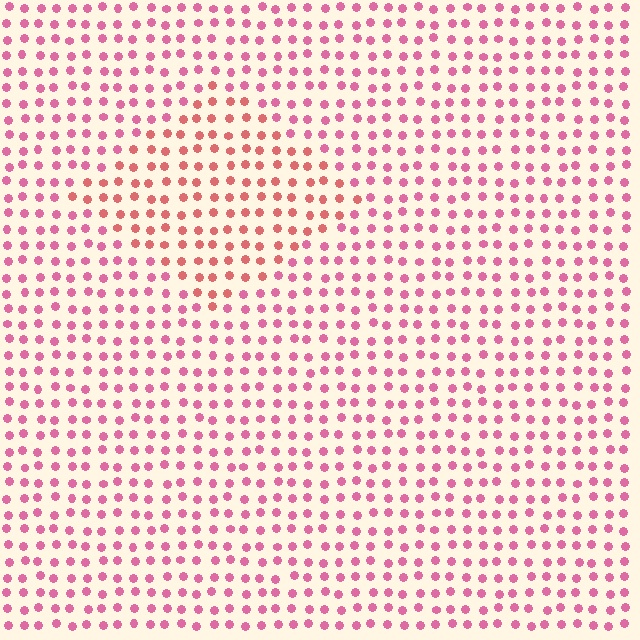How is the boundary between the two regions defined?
The boundary is defined purely by a slight shift in hue (about 28 degrees). Spacing, size, and orientation are identical on both sides.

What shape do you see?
I see a diamond.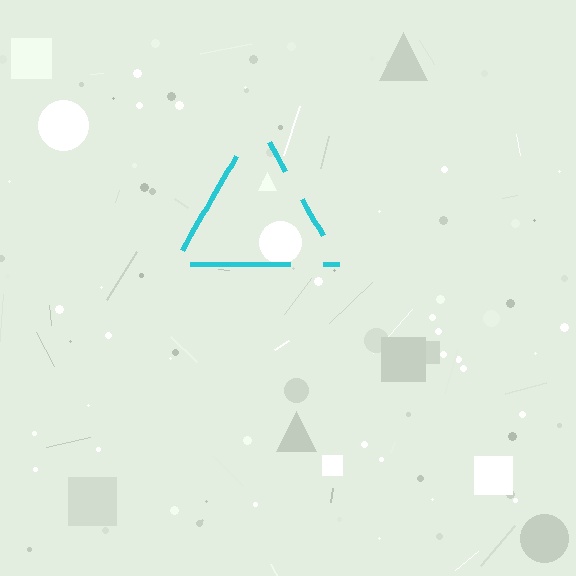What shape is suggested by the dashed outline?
The dashed outline suggests a triangle.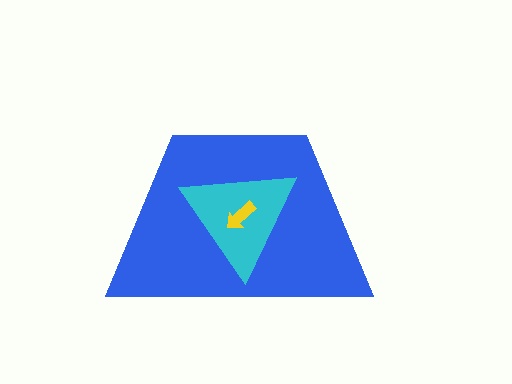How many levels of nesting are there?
3.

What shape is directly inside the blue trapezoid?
The cyan triangle.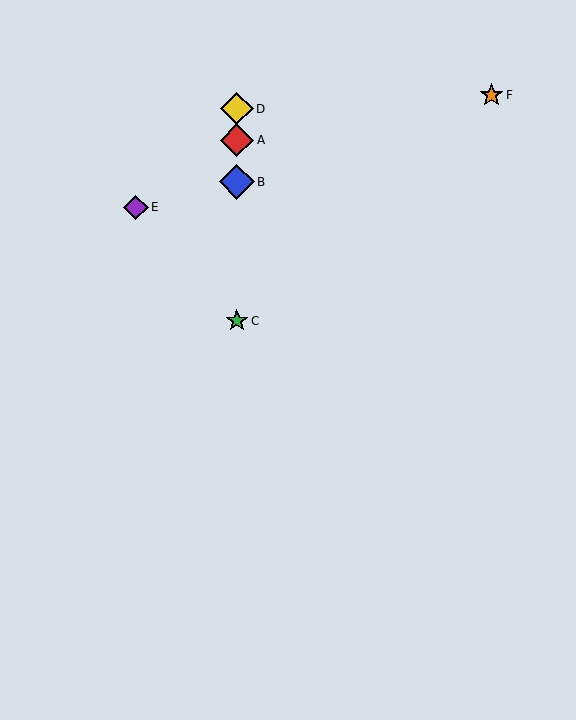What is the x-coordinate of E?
Object E is at x≈136.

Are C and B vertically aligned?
Yes, both are at x≈237.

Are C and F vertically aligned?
No, C is at x≈237 and F is at x≈491.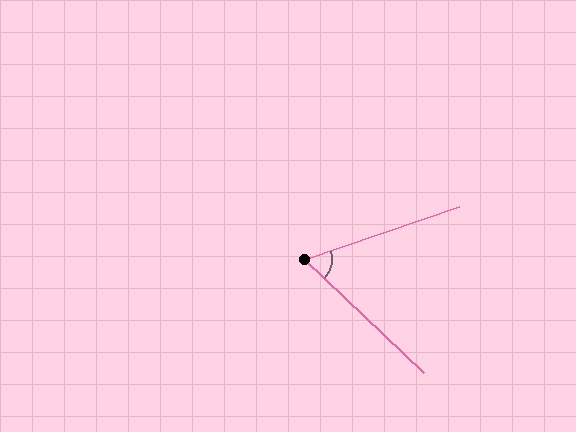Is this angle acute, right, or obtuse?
It is acute.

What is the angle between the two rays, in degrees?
Approximately 62 degrees.